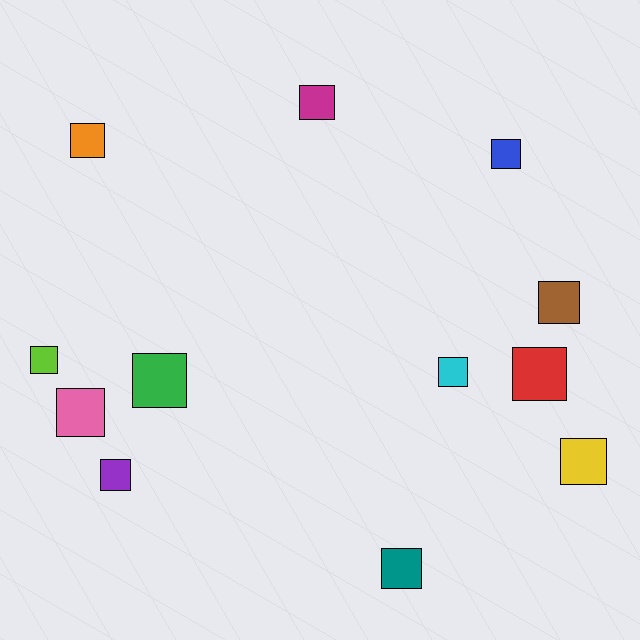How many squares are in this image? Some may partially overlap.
There are 12 squares.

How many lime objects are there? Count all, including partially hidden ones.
There is 1 lime object.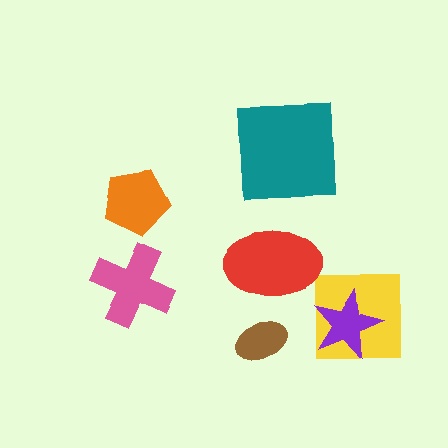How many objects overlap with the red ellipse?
0 objects overlap with the red ellipse.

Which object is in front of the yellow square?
The purple star is in front of the yellow square.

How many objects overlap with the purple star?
1 object overlaps with the purple star.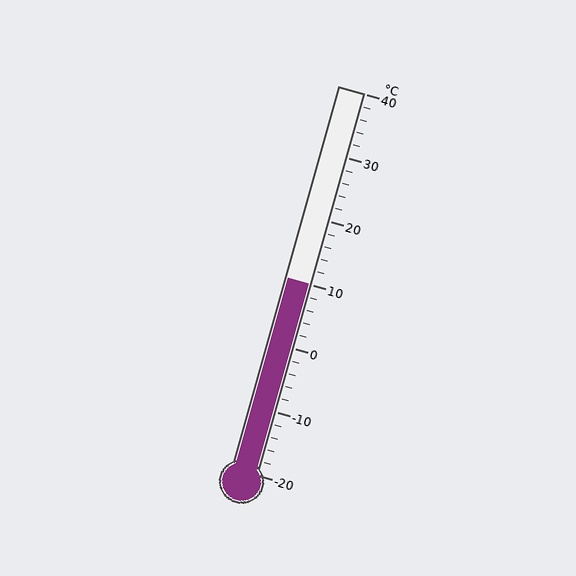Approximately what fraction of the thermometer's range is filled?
The thermometer is filled to approximately 50% of its range.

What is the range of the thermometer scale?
The thermometer scale ranges from -20°C to 40°C.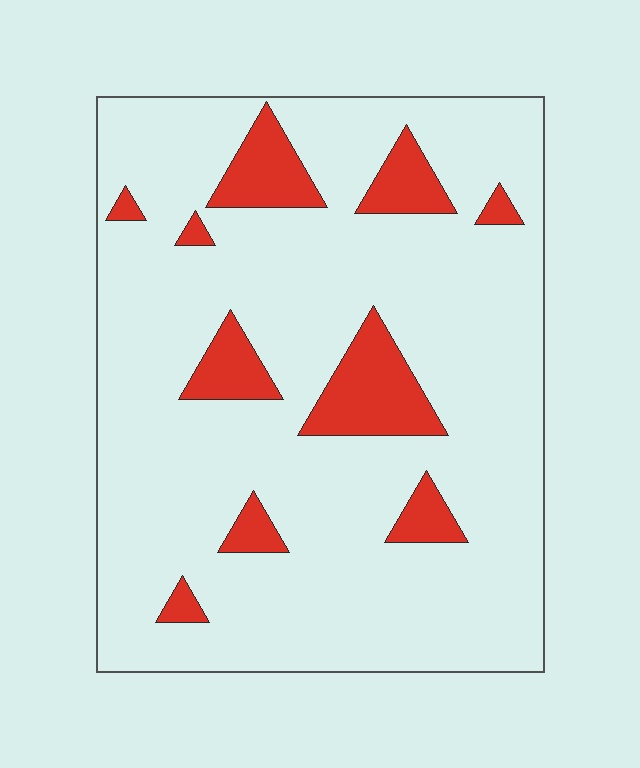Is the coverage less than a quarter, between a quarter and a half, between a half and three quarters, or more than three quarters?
Less than a quarter.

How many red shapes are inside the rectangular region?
10.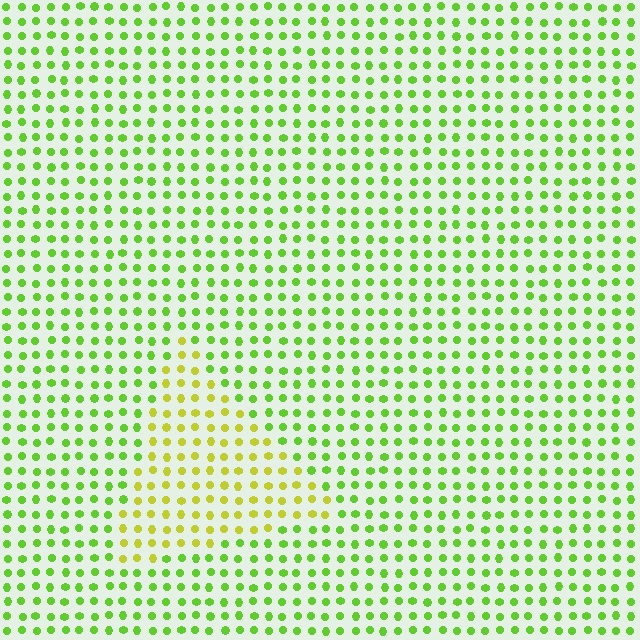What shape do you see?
I see a triangle.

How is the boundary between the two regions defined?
The boundary is defined purely by a slight shift in hue (about 36 degrees). Spacing, size, and orientation are identical on both sides.